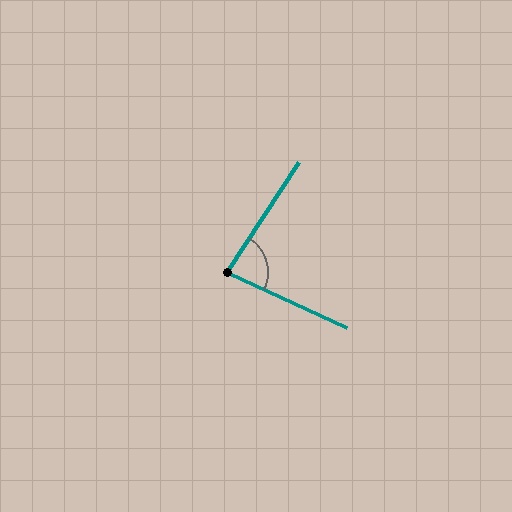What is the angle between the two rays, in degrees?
Approximately 82 degrees.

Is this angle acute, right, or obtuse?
It is acute.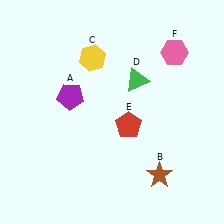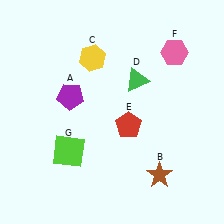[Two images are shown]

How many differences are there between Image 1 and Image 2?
There is 1 difference between the two images.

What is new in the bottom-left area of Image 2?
A lime square (G) was added in the bottom-left area of Image 2.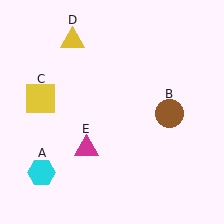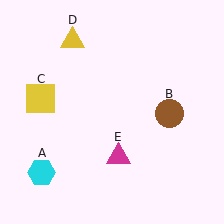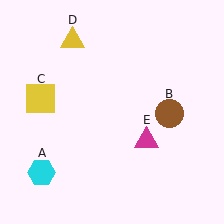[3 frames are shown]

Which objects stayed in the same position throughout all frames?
Cyan hexagon (object A) and brown circle (object B) and yellow square (object C) and yellow triangle (object D) remained stationary.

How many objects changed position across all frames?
1 object changed position: magenta triangle (object E).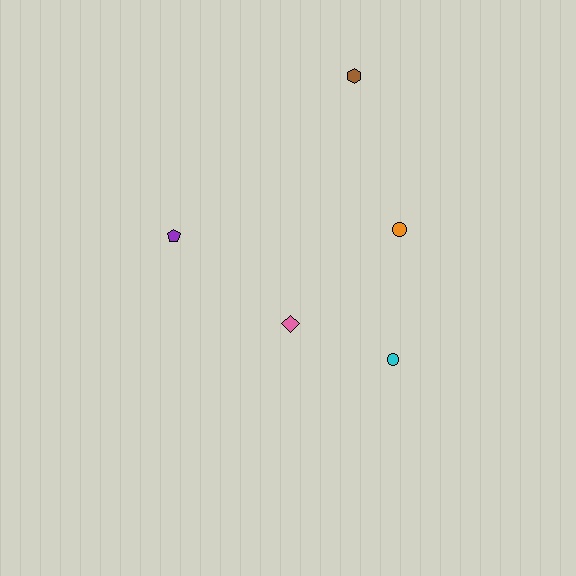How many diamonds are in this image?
There is 1 diamond.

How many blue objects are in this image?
There are no blue objects.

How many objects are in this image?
There are 5 objects.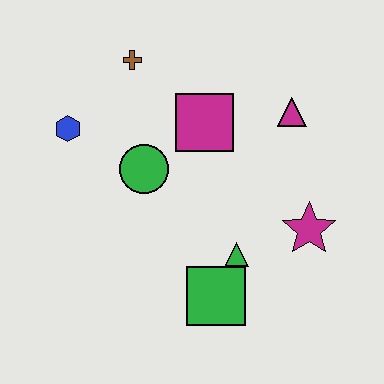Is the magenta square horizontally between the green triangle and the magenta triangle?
No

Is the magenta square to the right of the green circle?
Yes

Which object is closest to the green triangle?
The green square is closest to the green triangle.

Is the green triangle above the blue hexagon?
No